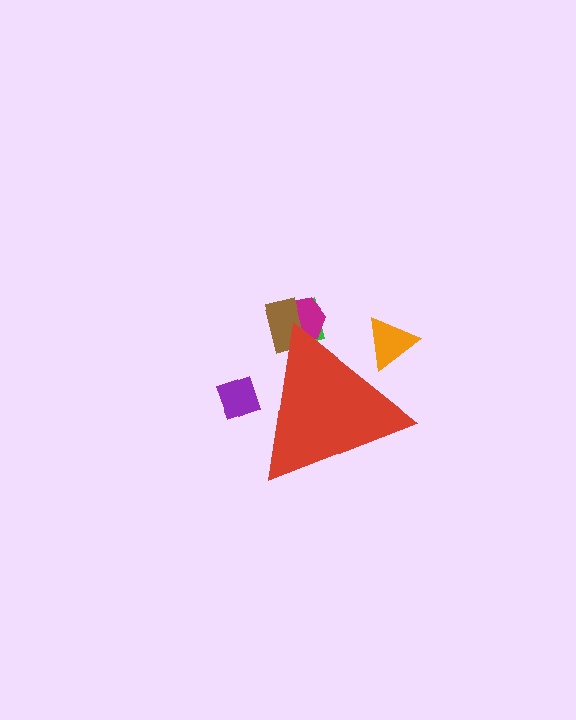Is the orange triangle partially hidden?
Yes, the orange triangle is partially hidden behind the red triangle.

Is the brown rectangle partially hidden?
Yes, the brown rectangle is partially hidden behind the red triangle.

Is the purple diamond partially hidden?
Yes, the purple diamond is partially hidden behind the red triangle.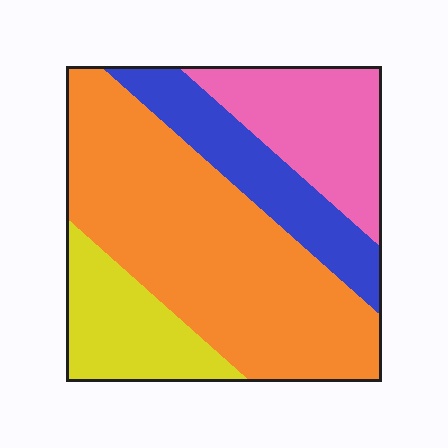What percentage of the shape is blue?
Blue takes up about one sixth (1/6) of the shape.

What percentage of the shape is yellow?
Yellow takes up about one sixth (1/6) of the shape.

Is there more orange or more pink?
Orange.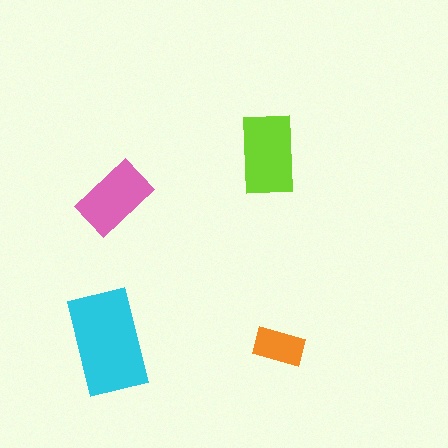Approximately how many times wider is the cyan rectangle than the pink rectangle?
About 1.5 times wider.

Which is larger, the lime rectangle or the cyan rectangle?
The cyan one.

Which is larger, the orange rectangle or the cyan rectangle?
The cyan one.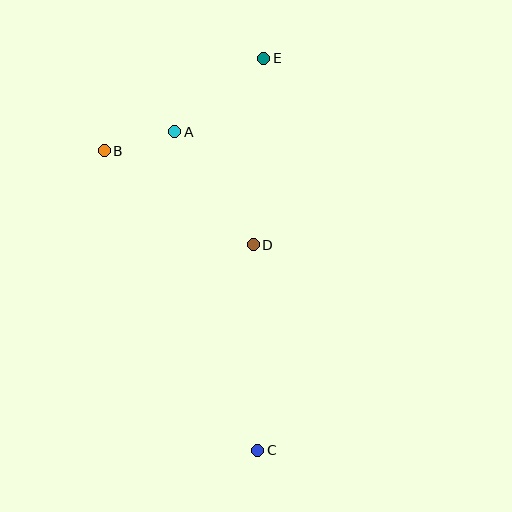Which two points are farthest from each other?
Points C and E are farthest from each other.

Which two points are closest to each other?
Points A and B are closest to each other.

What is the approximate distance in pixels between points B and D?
The distance between B and D is approximately 176 pixels.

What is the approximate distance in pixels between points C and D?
The distance between C and D is approximately 206 pixels.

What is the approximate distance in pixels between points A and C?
The distance between A and C is approximately 329 pixels.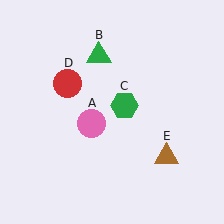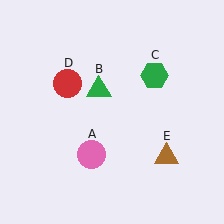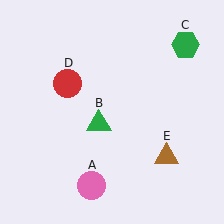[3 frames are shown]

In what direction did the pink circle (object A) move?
The pink circle (object A) moved down.